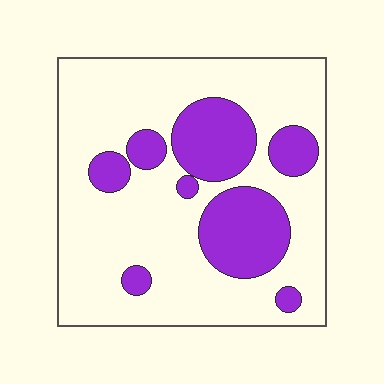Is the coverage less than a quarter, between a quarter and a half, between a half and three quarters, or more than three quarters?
Between a quarter and a half.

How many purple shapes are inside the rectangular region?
8.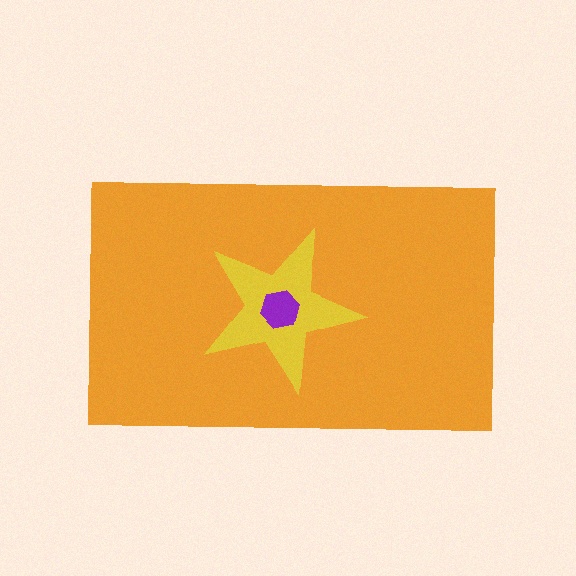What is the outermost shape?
The orange rectangle.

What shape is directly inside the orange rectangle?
The yellow star.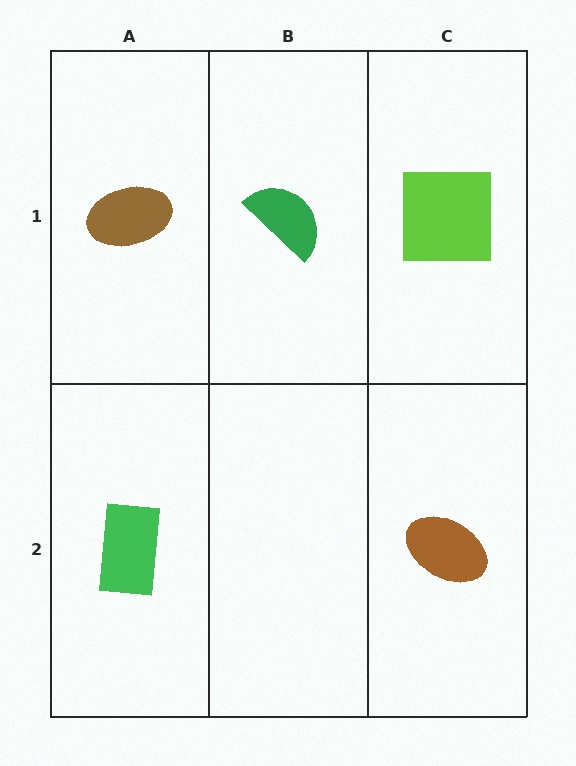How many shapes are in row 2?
2 shapes.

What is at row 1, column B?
A green semicircle.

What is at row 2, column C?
A brown ellipse.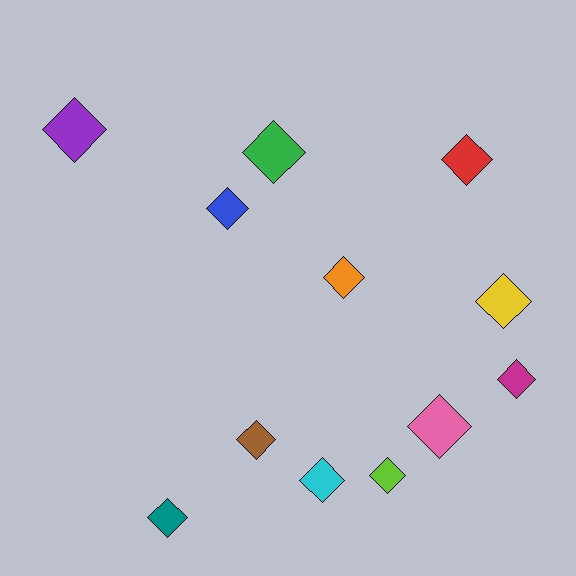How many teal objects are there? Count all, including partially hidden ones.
There is 1 teal object.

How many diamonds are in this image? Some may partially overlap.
There are 12 diamonds.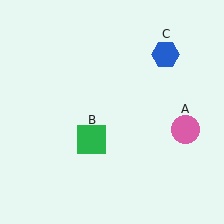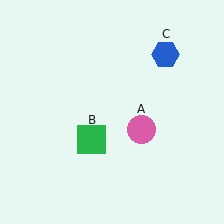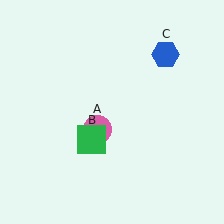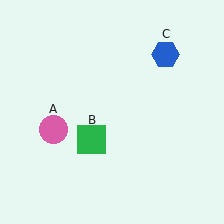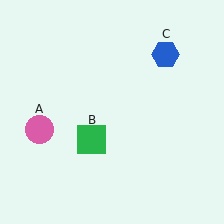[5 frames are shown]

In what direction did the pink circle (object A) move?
The pink circle (object A) moved left.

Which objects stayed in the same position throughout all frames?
Green square (object B) and blue hexagon (object C) remained stationary.